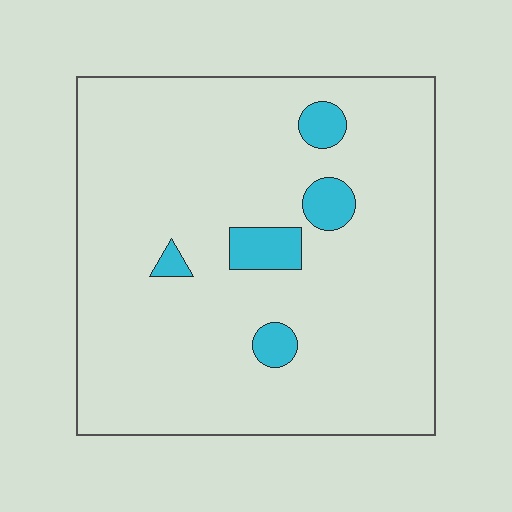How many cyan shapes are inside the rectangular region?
5.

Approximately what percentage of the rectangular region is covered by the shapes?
Approximately 10%.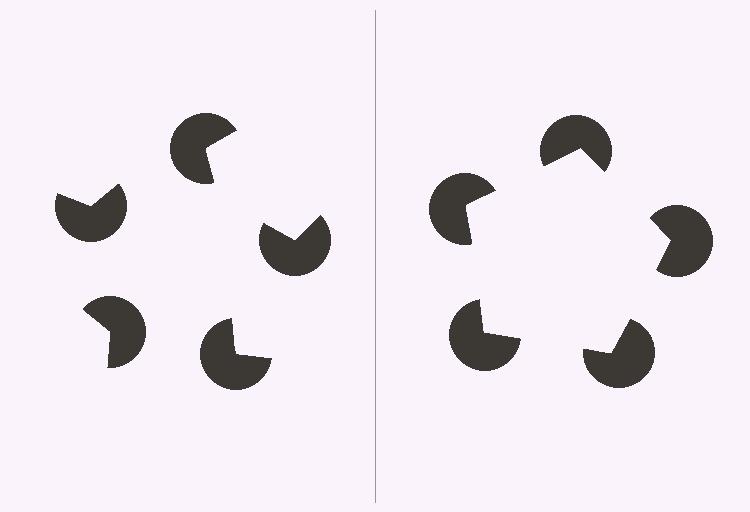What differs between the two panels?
The pac-man discs are positioned identically on both sides; only the wedge orientations differ. On the right they align to a pentagon; on the left they are misaligned.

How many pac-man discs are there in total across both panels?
10 — 5 on each side.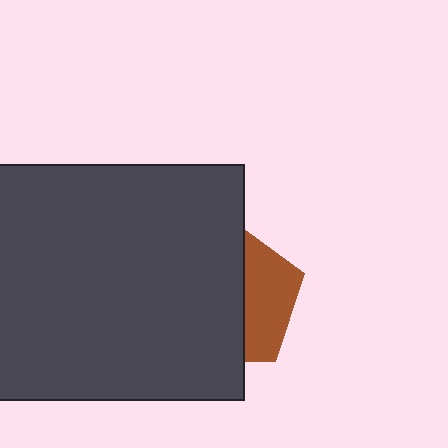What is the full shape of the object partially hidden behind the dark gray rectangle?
The partially hidden object is a brown pentagon.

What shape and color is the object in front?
The object in front is a dark gray rectangle.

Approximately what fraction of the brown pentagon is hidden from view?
Roughly 65% of the brown pentagon is hidden behind the dark gray rectangle.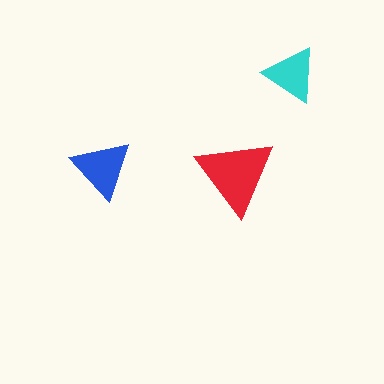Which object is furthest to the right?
The cyan triangle is rightmost.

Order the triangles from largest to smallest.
the red one, the blue one, the cyan one.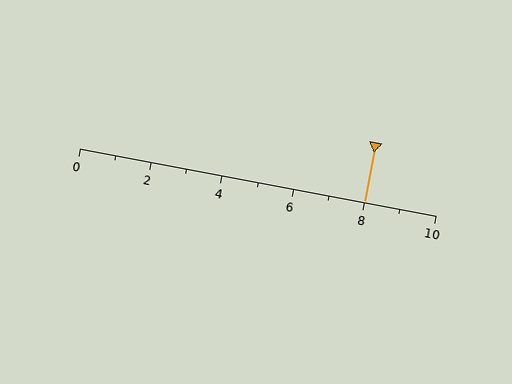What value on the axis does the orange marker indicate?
The marker indicates approximately 8.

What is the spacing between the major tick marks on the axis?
The major ticks are spaced 2 apart.